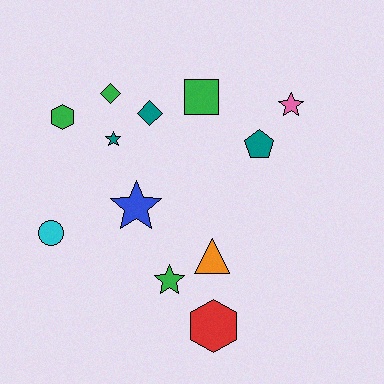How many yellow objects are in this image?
There are no yellow objects.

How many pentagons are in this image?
There is 1 pentagon.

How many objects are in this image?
There are 12 objects.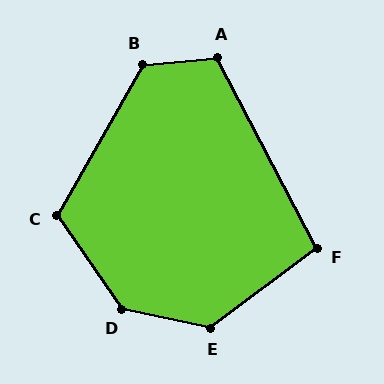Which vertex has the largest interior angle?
D, at approximately 136 degrees.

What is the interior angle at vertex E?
Approximately 132 degrees (obtuse).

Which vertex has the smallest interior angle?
F, at approximately 99 degrees.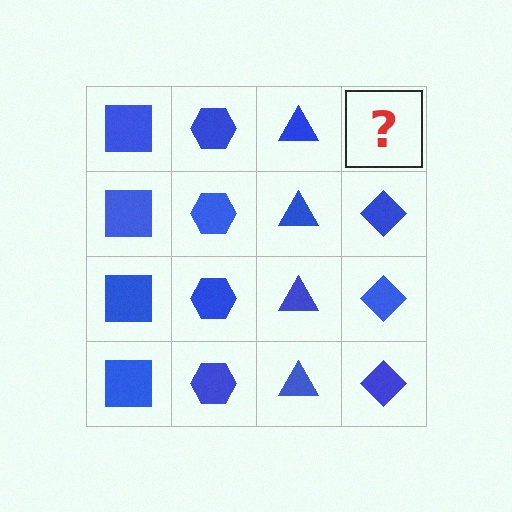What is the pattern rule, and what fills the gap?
The rule is that each column has a consistent shape. The gap should be filled with a blue diamond.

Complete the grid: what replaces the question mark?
The question mark should be replaced with a blue diamond.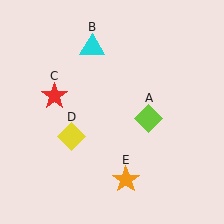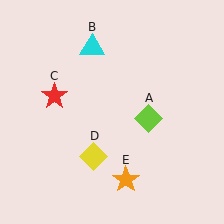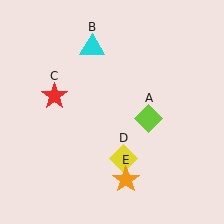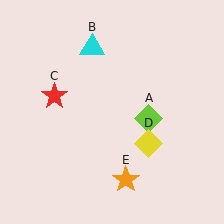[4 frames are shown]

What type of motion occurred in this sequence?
The yellow diamond (object D) rotated counterclockwise around the center of the scene.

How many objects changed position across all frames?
1 object changed position: yellow diamond (object D).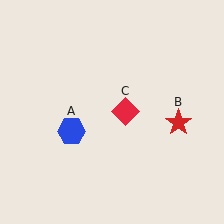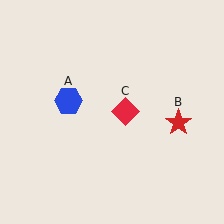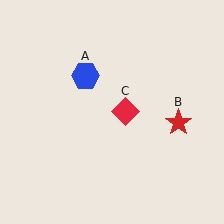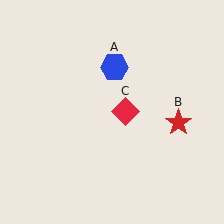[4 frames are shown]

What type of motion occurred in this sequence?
The blue hexagon (object A) rotated clockwise around the center of the scene.